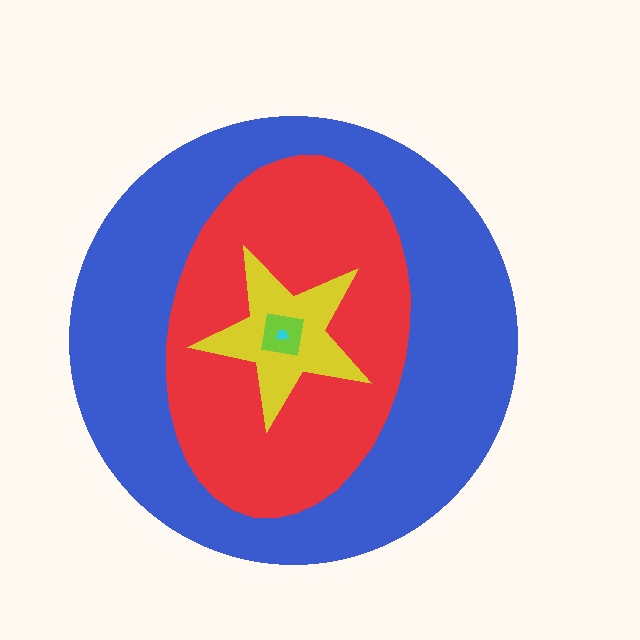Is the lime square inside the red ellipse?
Yes.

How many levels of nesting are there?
5.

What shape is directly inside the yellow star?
The lime square.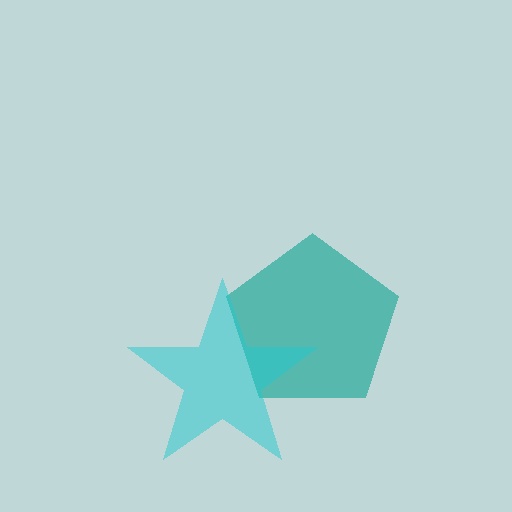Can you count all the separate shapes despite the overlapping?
Yes, there are 2 separate shapes.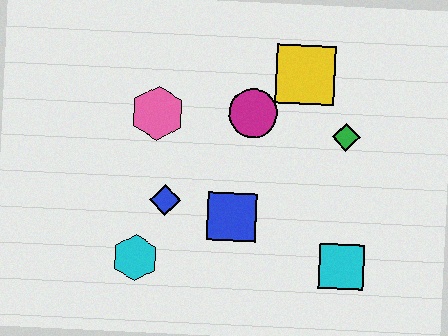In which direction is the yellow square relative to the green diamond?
The yellow square is above the green diamond.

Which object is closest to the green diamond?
The yellow square is closest to the green diamond.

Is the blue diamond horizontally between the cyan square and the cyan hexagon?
Yes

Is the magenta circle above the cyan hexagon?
Yes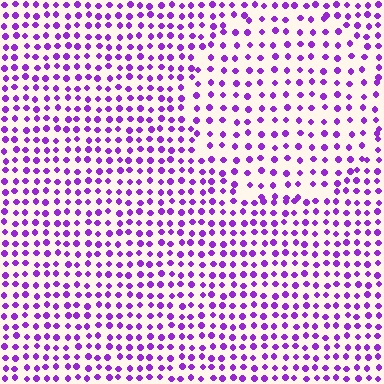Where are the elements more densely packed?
The elements are more densely packed outside the circle boundary.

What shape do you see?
I see a circle.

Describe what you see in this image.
The image contains small purple elements arranged at two different densities. A circle-shaped region is visible where the elements are less densely packed than the surrounding area.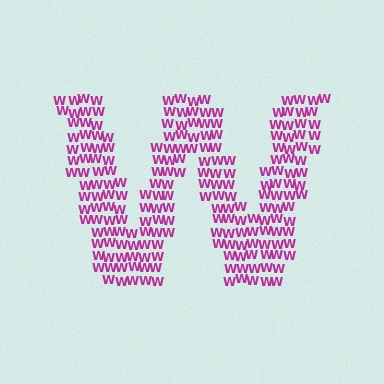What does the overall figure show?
The overall figure shows the letter W.